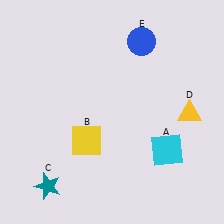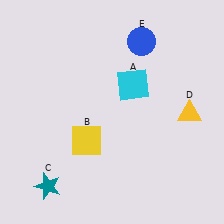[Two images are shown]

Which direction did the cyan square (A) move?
The cyan square (A) moved up.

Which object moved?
The cyan square (A) moved up.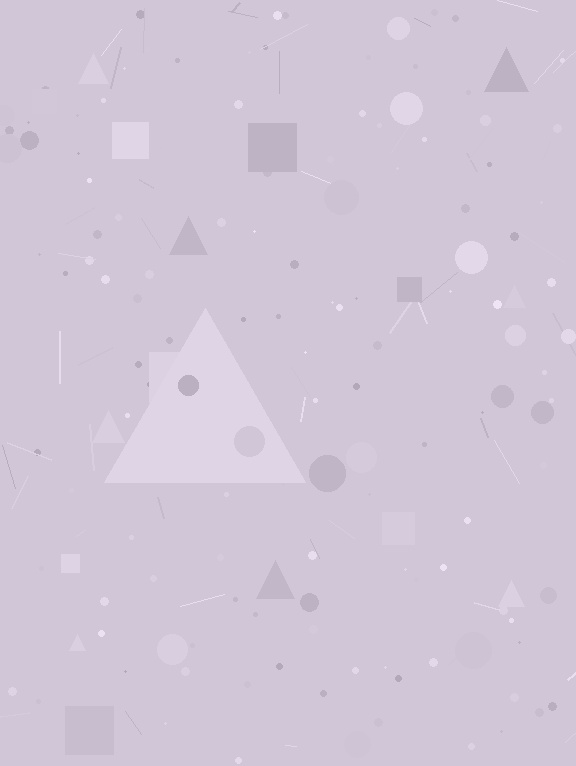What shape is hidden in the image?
A triangle is hidden in the image.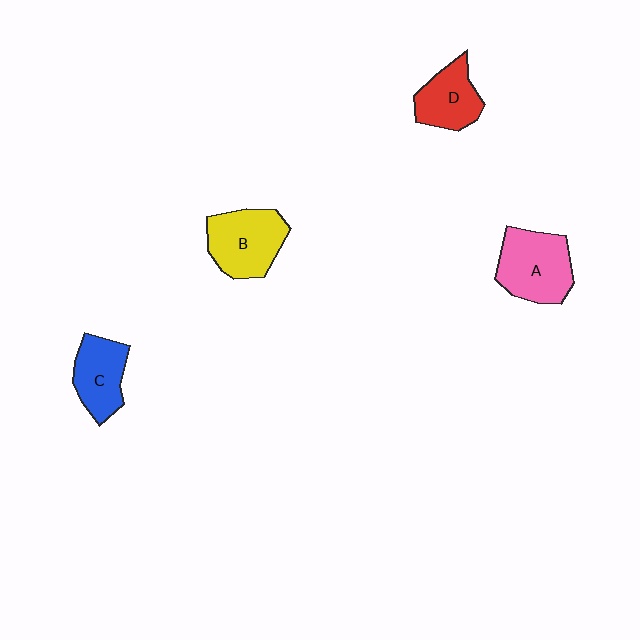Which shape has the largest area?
Shape A (pink).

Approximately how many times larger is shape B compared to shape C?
Approximately 1.3 times.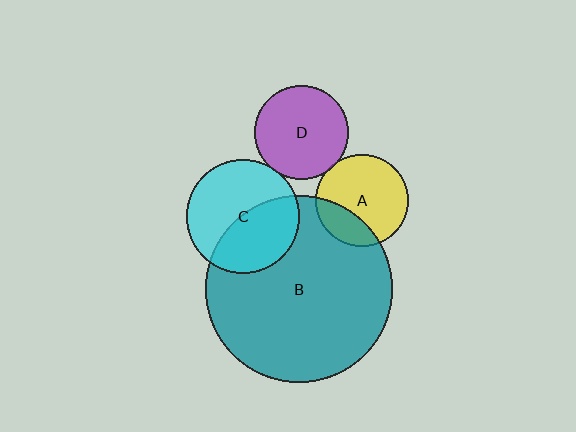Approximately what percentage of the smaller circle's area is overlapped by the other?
Approximately 45%.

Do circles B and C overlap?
Yes.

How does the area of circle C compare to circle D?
Approximately 1.5 times.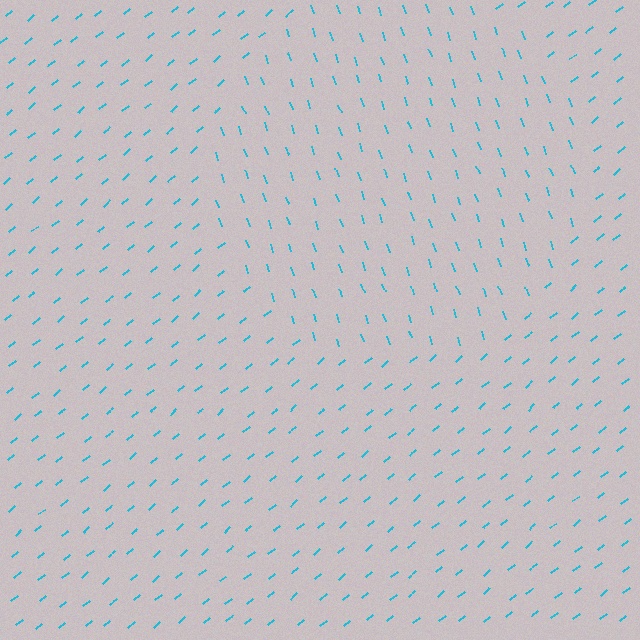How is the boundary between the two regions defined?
The boundary is defined purely by a change in line orientation (approximately 69 degrees difference). All lines are the same color and thickness.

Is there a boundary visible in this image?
Yes, there is a texture boundary formed by a change in line orientation.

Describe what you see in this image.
The image is filled with small cyan line segments. A circle region in the image has lines oriented differently from the surrounding lines, creating a visible texture boundary.